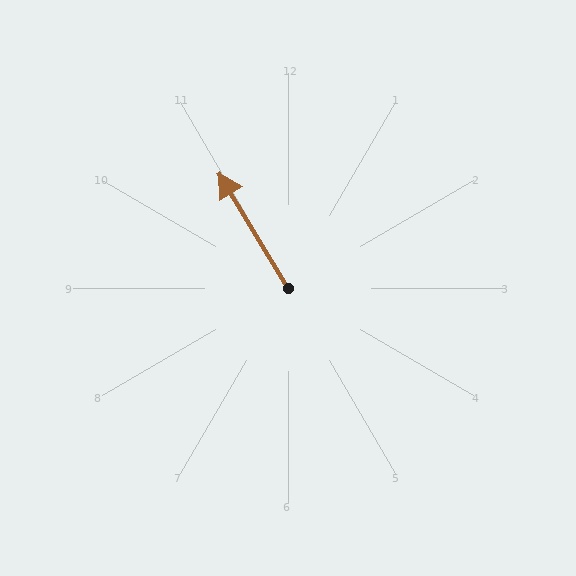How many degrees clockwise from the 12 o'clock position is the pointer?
Approximately 329 degrees.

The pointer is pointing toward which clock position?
Roughly 11 o'clock.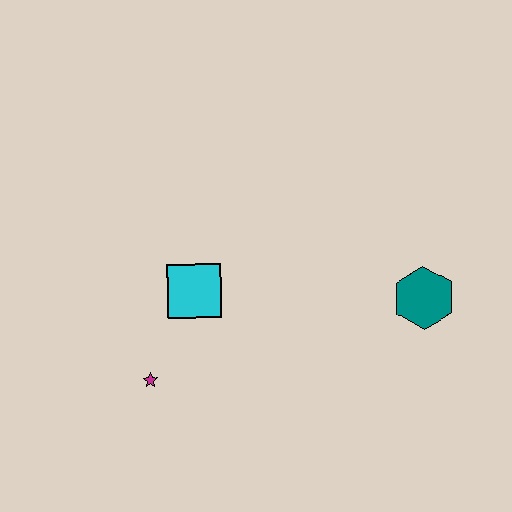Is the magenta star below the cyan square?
Yes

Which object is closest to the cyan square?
The magenta star is closest to the cyan square.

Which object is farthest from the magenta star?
The teal hexagon is farthest from the magenta star.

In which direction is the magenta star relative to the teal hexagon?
The magenta star is to the left of the teal hexagon.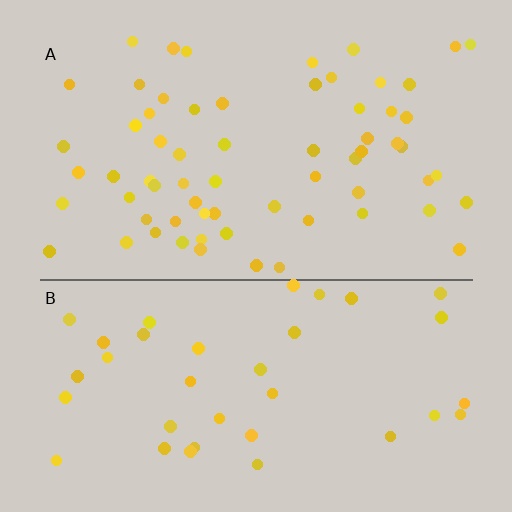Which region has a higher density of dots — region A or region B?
A (the top).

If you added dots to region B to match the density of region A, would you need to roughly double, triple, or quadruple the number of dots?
Approximately double.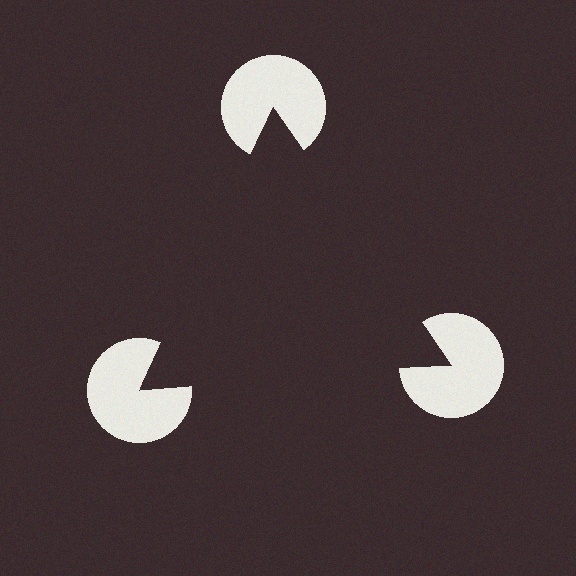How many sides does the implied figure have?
3 sides.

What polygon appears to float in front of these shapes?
An illusory triangle — its edges are inferred from the aligned wedge cuts in the pac-man discs, not physically drawn.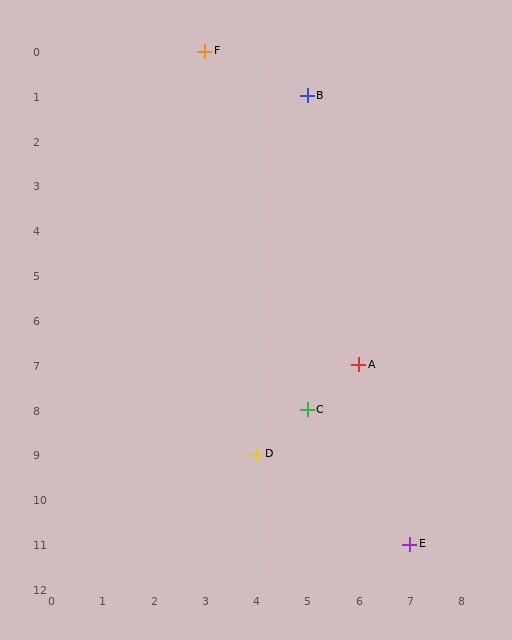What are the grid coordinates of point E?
Point E is at grid coordinates (7, 11).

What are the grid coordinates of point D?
Point D is at grid coordinates (4, 9).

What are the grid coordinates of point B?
Point B is at grid coordinates (5, 1).